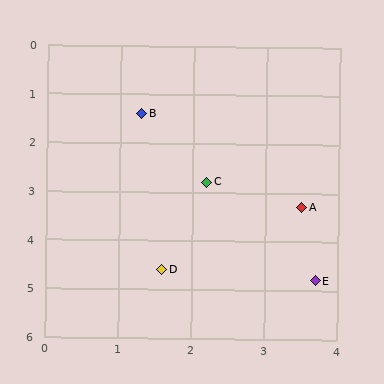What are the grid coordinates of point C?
Point C is at approximately (2.2, 2.8).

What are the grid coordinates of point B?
Point B is at approximately (1.3, 1.4).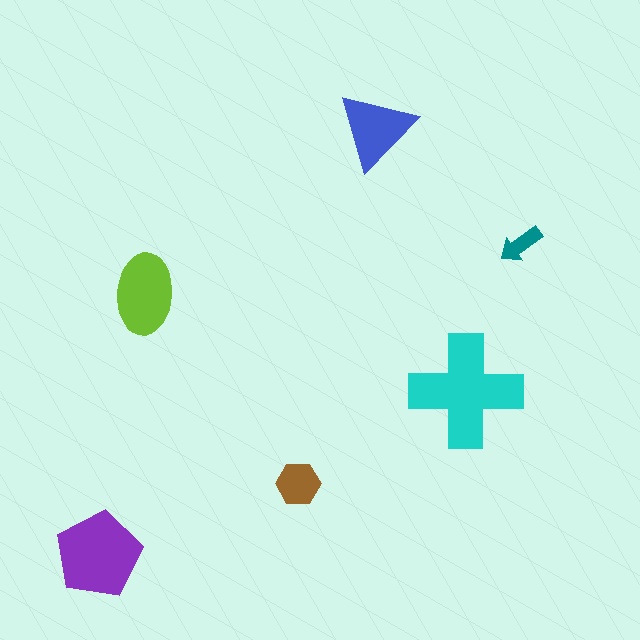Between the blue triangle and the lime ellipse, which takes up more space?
The lime ellipse.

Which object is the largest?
The cyan cross.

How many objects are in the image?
There are 6 objects in the image.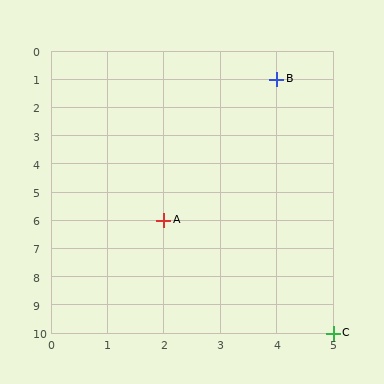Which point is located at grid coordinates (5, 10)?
Point C is at (5, 10).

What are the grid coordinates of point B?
Point B is at grid coordinates (4, 1).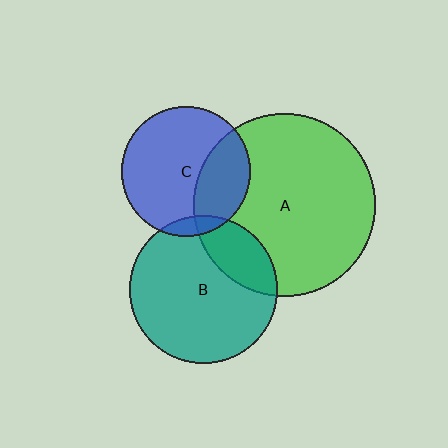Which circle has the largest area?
Circle A (green).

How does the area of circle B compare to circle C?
Approximately 1.3 times.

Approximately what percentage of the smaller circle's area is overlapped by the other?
Approximately 30%.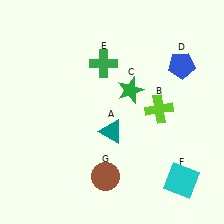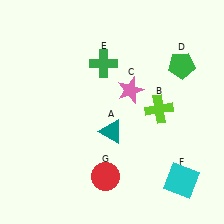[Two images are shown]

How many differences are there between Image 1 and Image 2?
There are 3 differences between the two images.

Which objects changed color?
C changed from green to pink. D changed from blue to green. G changed from brown to red.